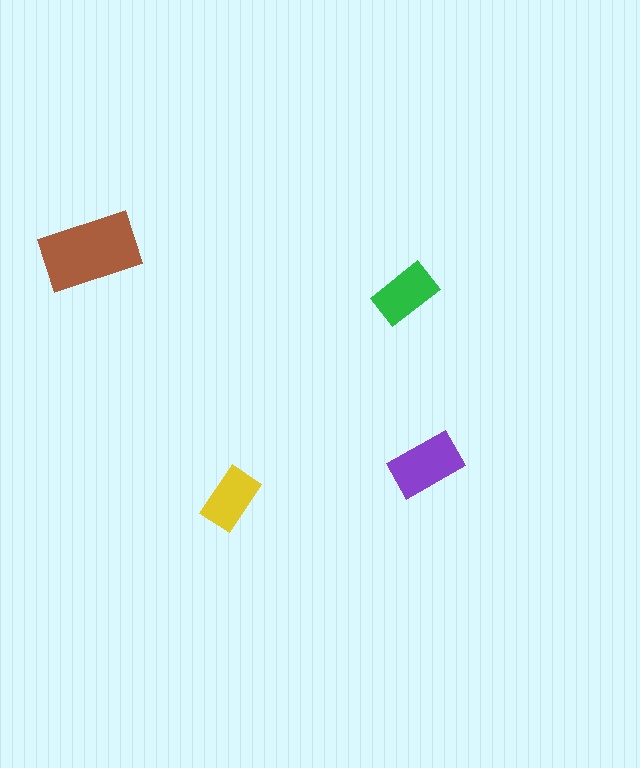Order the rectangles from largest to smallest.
the brown one, the purple one, the green one, the yellow one.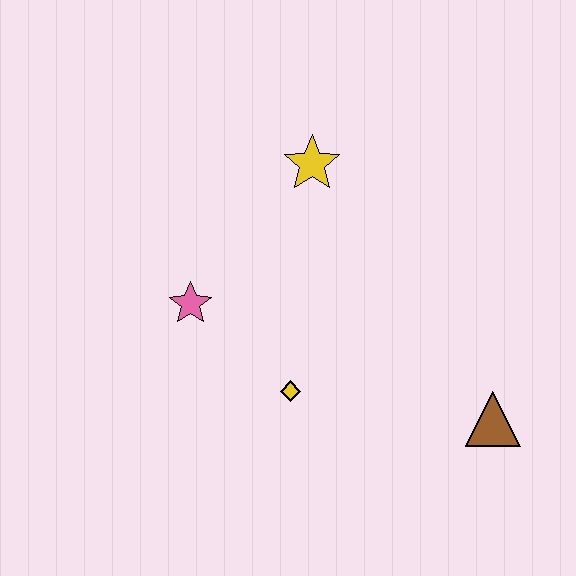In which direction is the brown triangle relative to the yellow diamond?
The brown triangle is to the right of the yellow diamond.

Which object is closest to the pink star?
The yellow diamond is closest to the pink star.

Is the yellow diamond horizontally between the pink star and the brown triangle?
Yes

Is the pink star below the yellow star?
Yes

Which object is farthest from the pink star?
The brown triangle is farthest from the pink star.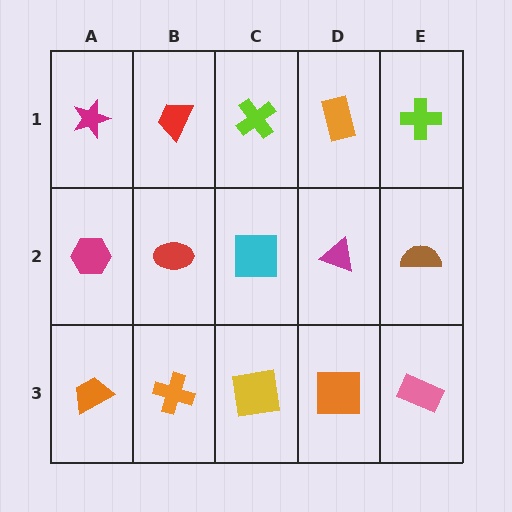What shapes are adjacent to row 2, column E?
A lime cross (row 1, column E), a pink rectangle (row 3, column E), a magenta triangle (row 2, column D).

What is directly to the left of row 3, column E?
An orange square.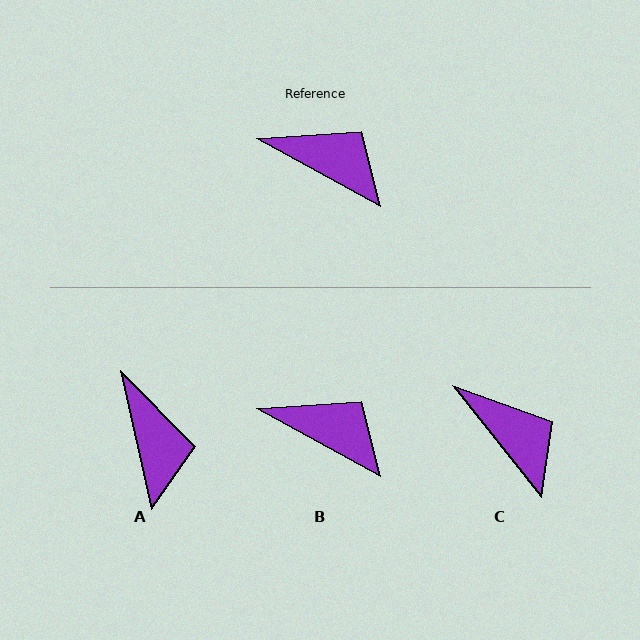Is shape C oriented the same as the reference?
No, it is off by about 23 degrees.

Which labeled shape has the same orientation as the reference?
B.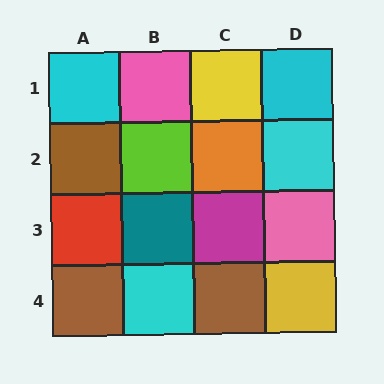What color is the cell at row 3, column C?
Magenta.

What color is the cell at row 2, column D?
Cyan.